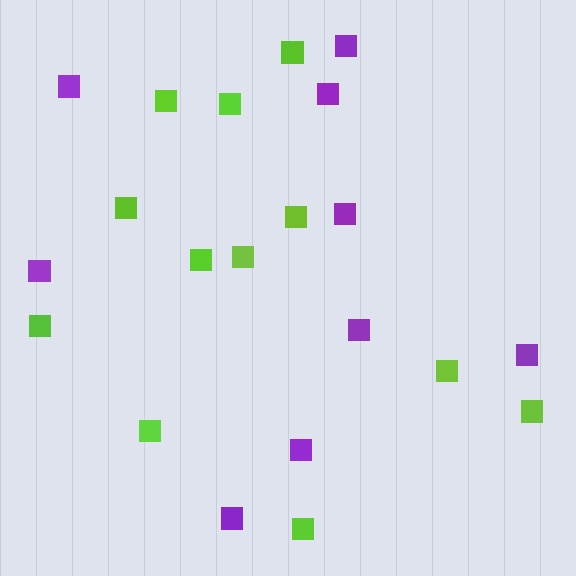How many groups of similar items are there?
There are 2 groups: one group of lime squares (12) and one group of purple squares (9).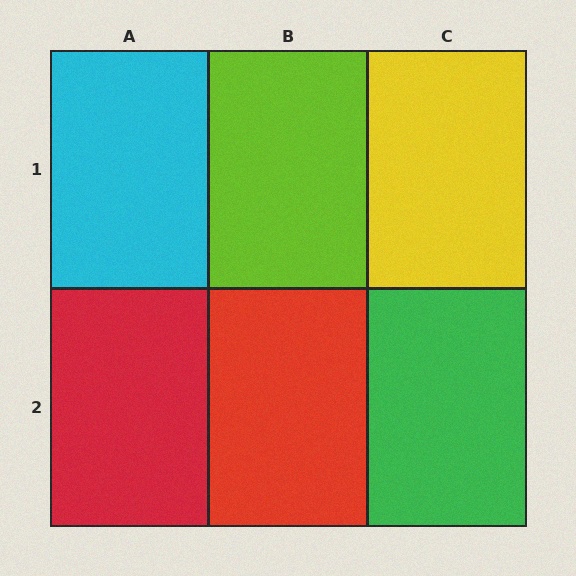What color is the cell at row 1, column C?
Yellow.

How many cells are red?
2 cells are red.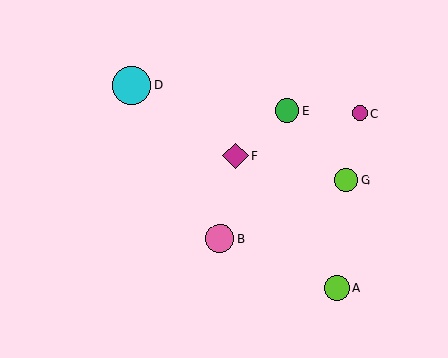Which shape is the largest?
The cyan circle (labeled D) is the largest.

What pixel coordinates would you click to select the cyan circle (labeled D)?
Click at (132, 85) to select the cyan circle D.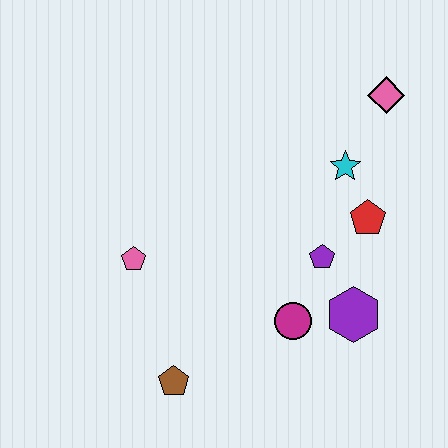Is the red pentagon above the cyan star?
No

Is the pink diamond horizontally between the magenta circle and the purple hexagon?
No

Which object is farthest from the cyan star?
The brown pentagon is farthest from the cyan star.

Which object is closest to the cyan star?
The red pentagon is closest to the cyan star.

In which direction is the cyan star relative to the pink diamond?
The cyan star is below the pink diamond.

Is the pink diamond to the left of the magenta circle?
No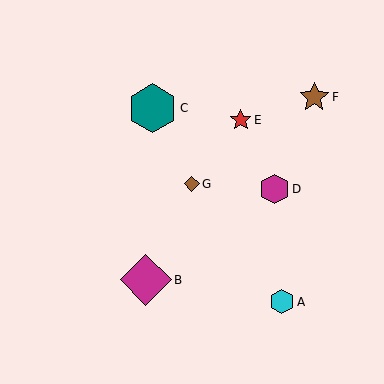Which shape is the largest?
The magenta diamond (labeled B) is the largest.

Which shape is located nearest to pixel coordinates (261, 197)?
The magenta hexagon (labeled D) at (274, 189) is nearest to that location.